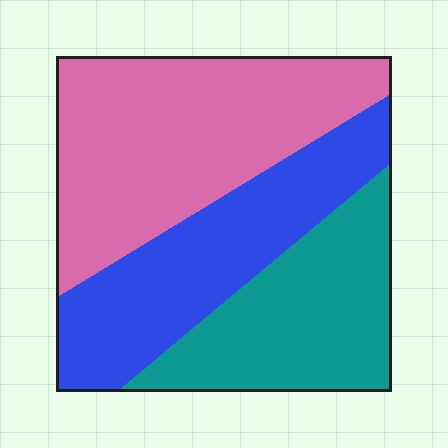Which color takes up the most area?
Pink, at roughly 40%.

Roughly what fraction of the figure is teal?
Teal covers around 30% of the figure.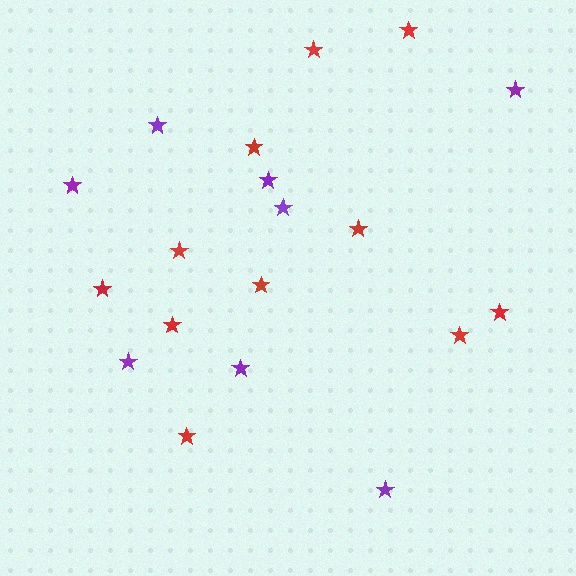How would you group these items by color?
There are 2 groups: one group of red stars (11) and one group of purple stars (8).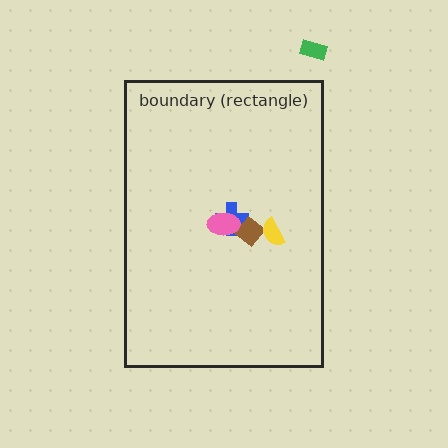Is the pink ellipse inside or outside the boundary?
Inside.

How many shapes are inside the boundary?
4 inside, 1 outside.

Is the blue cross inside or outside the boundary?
Inside.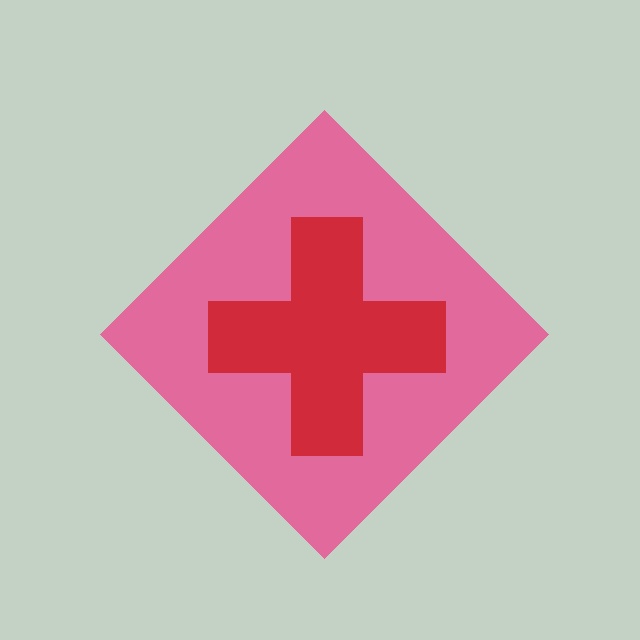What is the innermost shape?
The red cross.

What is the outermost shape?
The pink diamond.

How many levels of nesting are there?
2.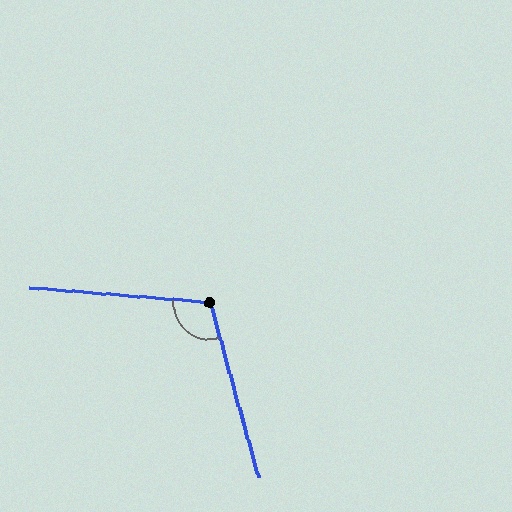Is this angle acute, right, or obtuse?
It is obtuse.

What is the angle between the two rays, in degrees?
Approximately 110 degrees.